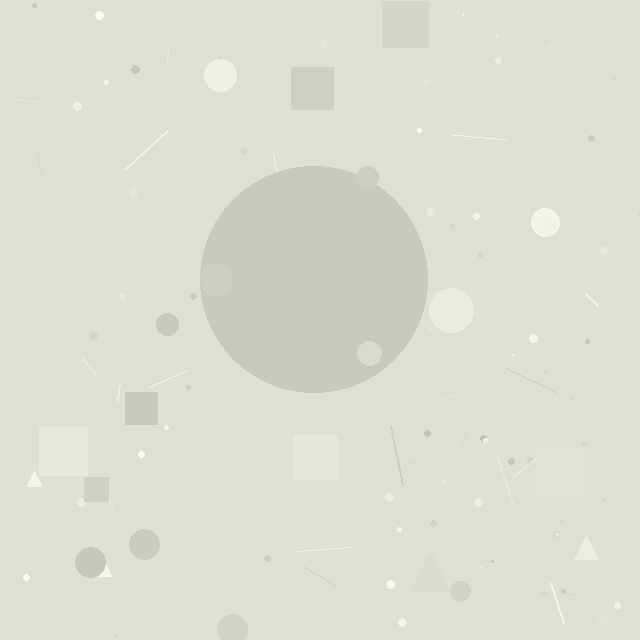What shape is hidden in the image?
A circle is hidden in the image.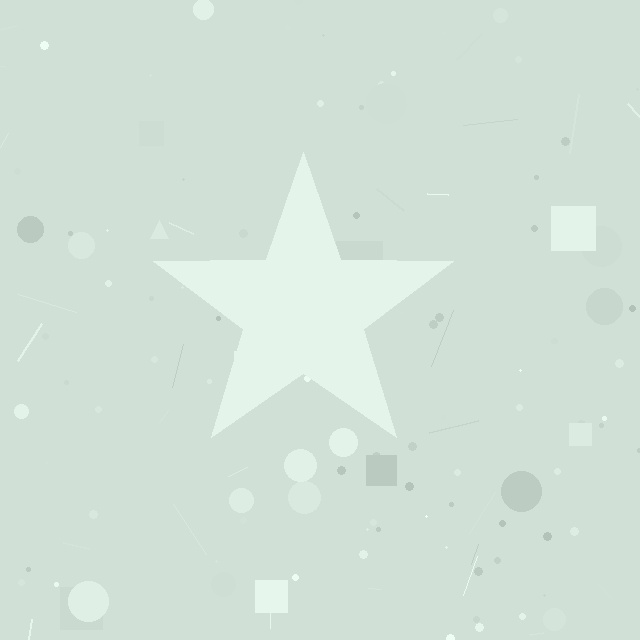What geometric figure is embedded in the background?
A star is embedded in the background.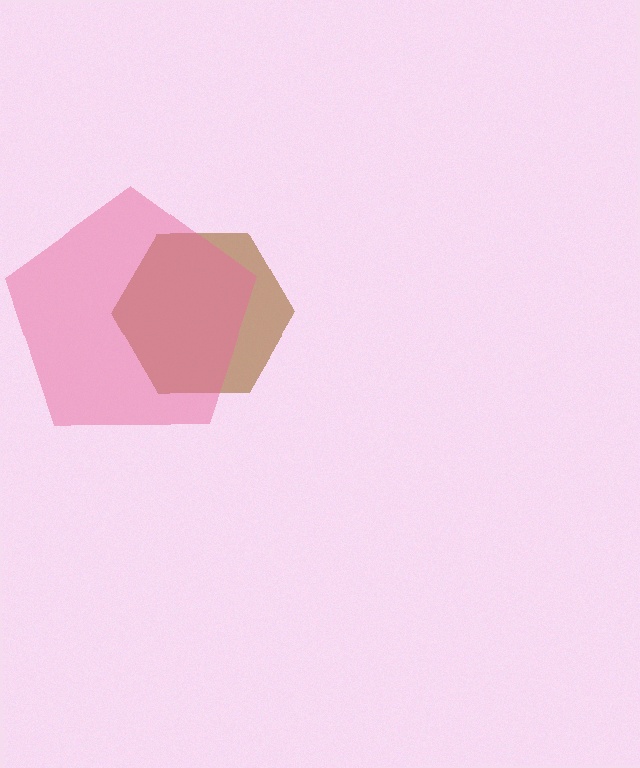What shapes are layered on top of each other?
The layered shapes are: a brown hexagon, a pink pentagon.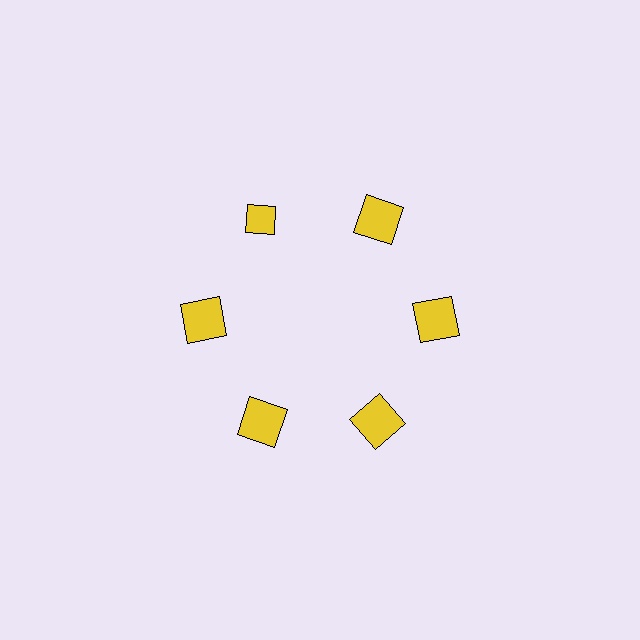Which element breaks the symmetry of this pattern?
The yellow diamond at roughly the 11 o'clock position breaks the symmetry. All other shapes are yellow squares.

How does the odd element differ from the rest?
It has a different shape: diamond instead of square.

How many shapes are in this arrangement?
There are 6 shapes arranged in a ring pattern.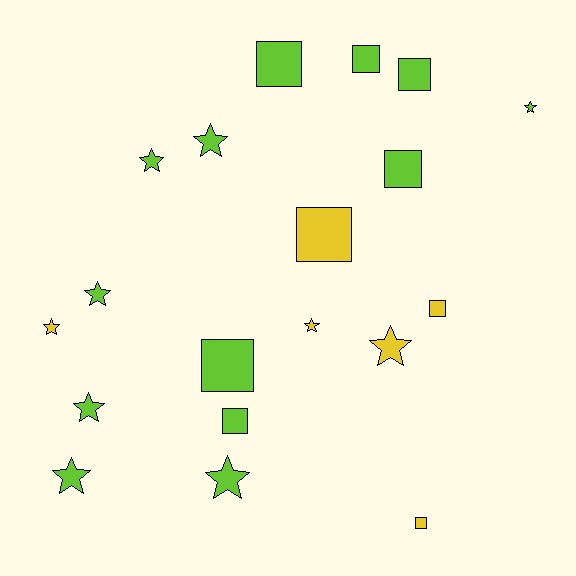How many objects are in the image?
There are 19 objects.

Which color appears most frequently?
Lime, with 13 objects.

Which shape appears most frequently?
Star, with 10 objects.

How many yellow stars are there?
There are 3 yellow stars.